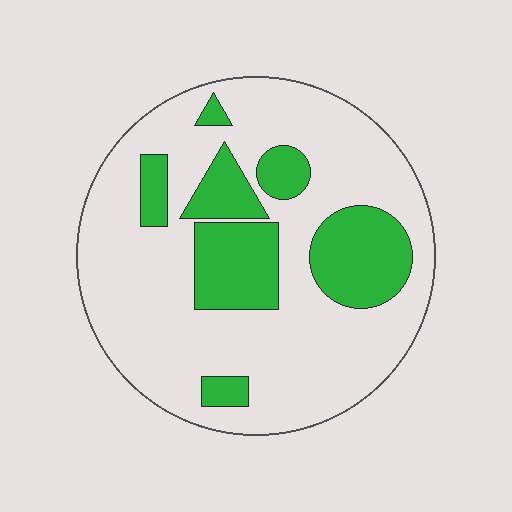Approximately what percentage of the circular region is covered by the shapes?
Approximately 25%.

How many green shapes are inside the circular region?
7.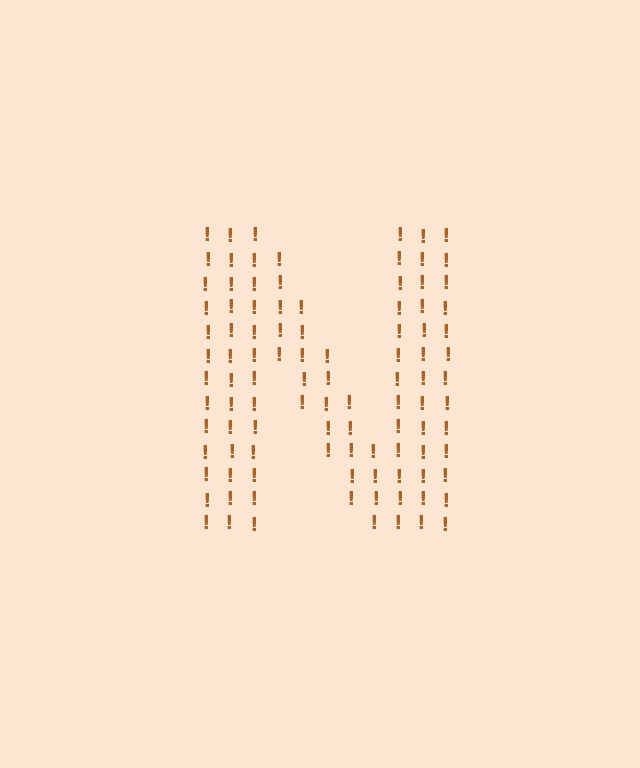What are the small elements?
The small elements are exclamation marks.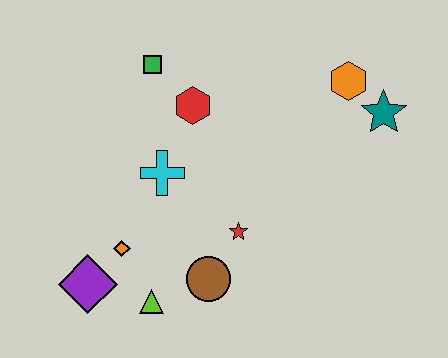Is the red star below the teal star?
Yes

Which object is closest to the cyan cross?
The red hexagon is closest to the cyan cross.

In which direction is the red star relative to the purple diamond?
The red star is to the right of the purple diamond.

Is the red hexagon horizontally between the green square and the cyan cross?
No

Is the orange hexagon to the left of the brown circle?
No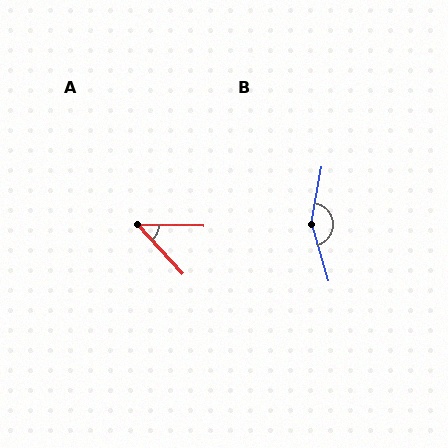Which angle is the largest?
B, at approximately 154 degrees.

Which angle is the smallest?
A, at approximately 46 degrees.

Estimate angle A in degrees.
Approximately 46 degrees.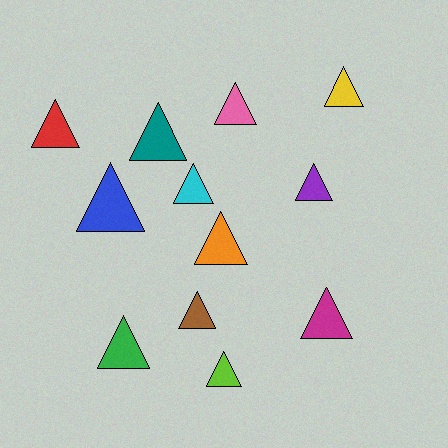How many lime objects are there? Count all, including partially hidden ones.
There is 1 lime object.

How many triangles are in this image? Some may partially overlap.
There are 12 triangles.